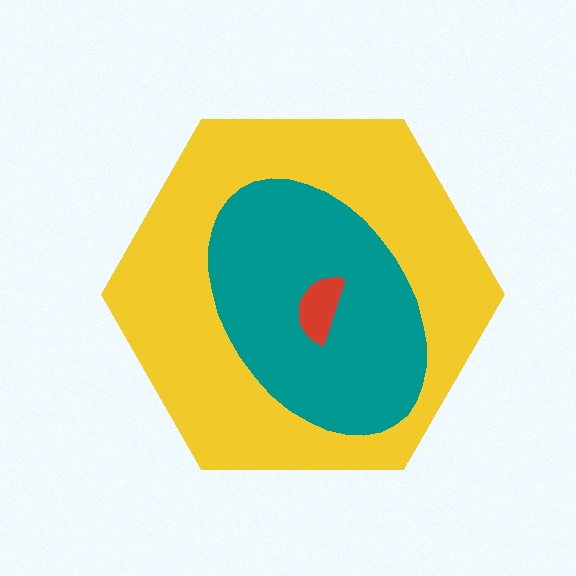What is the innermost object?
The red semicircle.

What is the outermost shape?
The yellow hexagon.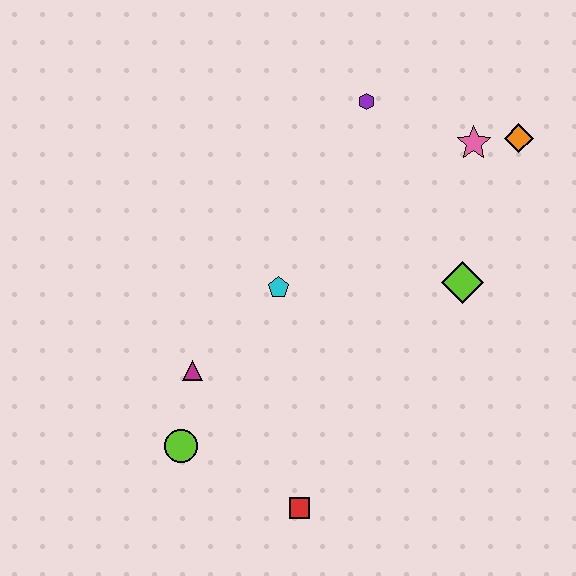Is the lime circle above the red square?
Yes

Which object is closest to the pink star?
The orange diamond is closest to the pink star.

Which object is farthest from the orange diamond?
The lime circle is farthest from the orange diamond.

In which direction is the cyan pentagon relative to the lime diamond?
The cyan pentagon is to the left of the lime diamond.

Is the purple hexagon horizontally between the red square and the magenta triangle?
No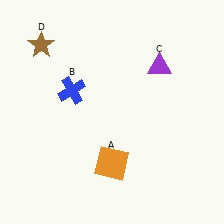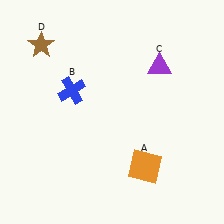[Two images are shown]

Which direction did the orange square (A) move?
The orange square (A) moved right.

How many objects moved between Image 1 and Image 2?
1 object moved between the two images.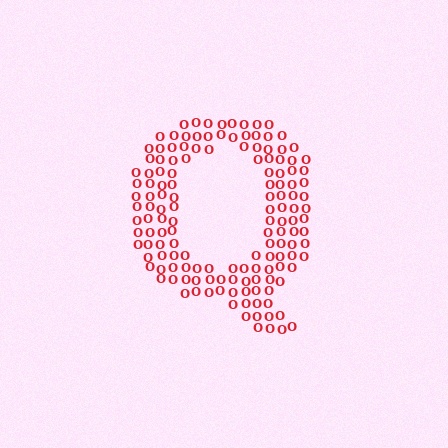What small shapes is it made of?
It is made of small letter O's.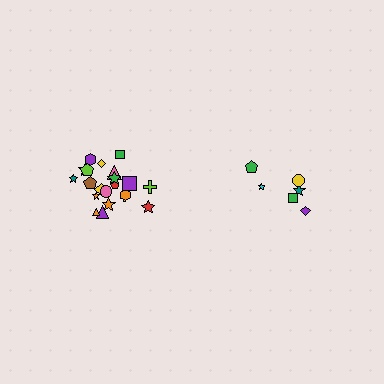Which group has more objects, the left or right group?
The left group.